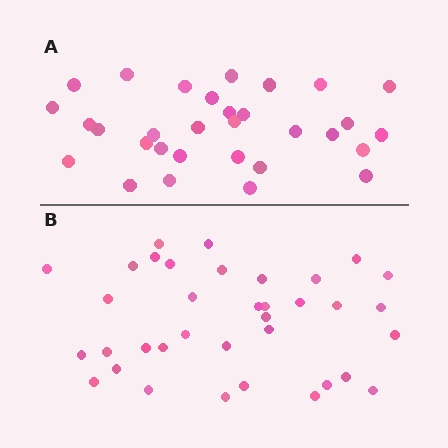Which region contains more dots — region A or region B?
Region B (the bottom region) has more dots.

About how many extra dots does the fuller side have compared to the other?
Region B has about 5 more dots than region A.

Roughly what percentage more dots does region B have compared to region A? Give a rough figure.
About 15% more.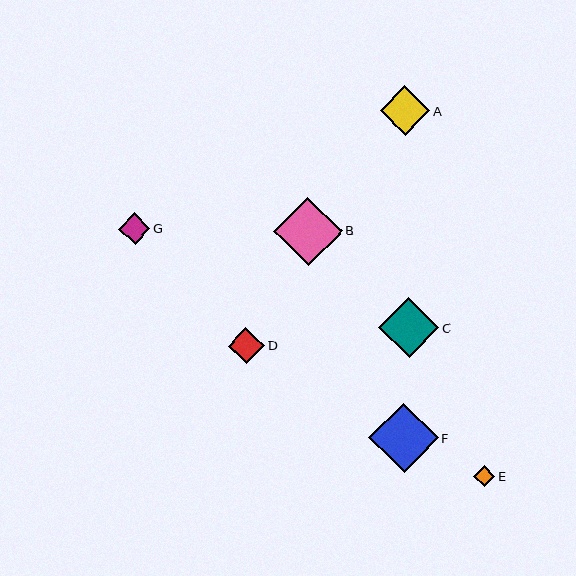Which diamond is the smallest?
Diamond E is the smallest with a size of approximately 22 pixels.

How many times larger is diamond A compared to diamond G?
Diamond A is approximately 1.6 times the size of diamond G.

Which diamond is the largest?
Diamond F is the largest with a size of approximately 70 pixels.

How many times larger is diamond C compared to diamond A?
Diamond C is approximately 1.2 times the size of diamond A.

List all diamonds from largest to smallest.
From largest to smallest: F, B, C, A, D, G, E.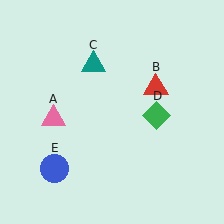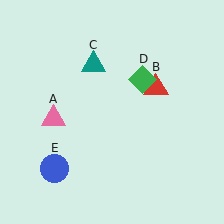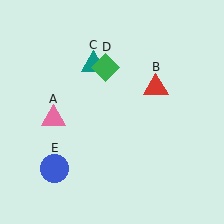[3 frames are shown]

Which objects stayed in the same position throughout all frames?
Pink triangle (object A) and red triangle (object B) and teal triangle (object C) and blue circle (object E) remained stationary.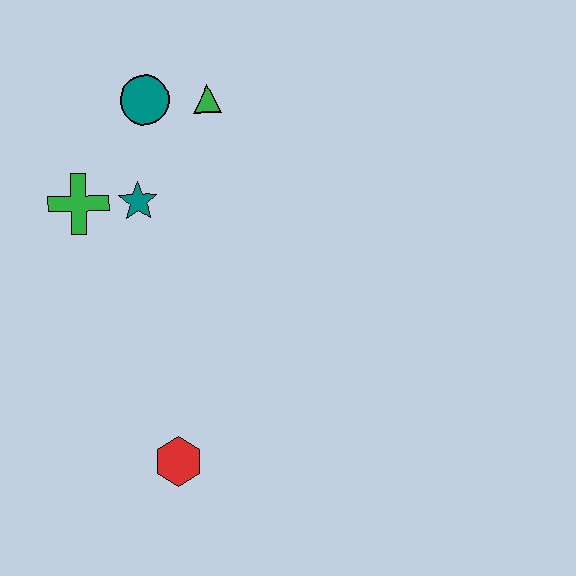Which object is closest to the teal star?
The green cross is closest to the teal star.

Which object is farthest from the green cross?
The red hexagon is farthest from the green cross.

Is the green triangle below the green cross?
No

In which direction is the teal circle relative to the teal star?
The teal circle is above the teal star.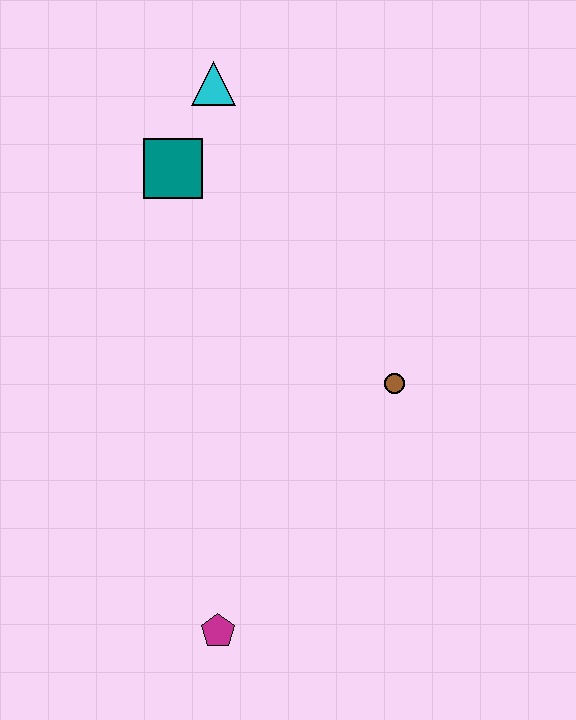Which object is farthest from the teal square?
The magenta pentagon is farthest from the teal square.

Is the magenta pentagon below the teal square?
Yes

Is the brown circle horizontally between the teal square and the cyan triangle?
No